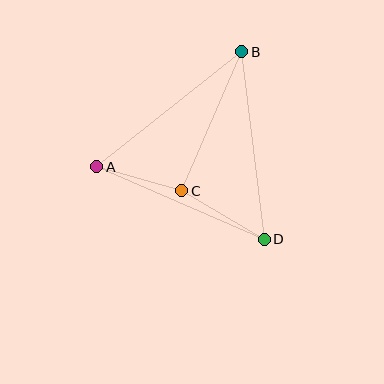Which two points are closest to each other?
Points A and C are closest to each other.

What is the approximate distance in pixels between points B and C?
The distance between B and C is approximately 152 pixels.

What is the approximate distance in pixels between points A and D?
The distance between A and D is approximately 183 pixels.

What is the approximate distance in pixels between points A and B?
The distance between A and B is approximately 185 pixels.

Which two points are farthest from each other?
Points B and D are farthest from each other.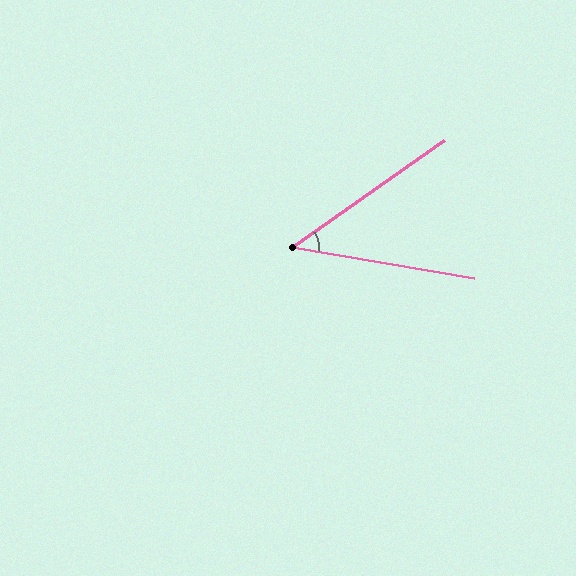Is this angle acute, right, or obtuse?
It is acute.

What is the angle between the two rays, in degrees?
Approximately 45 degrees.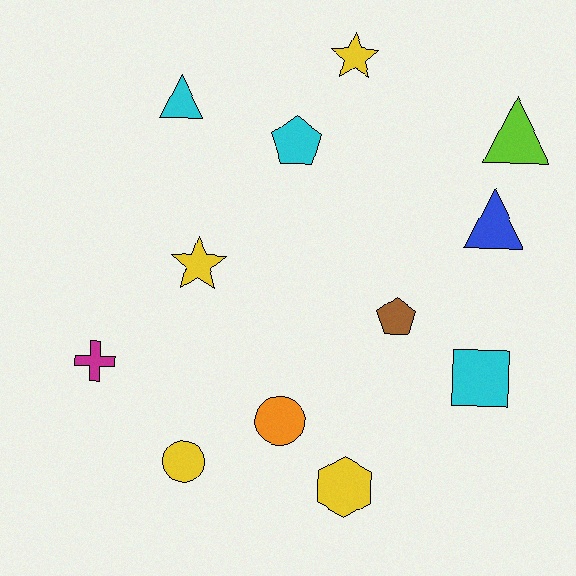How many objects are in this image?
There are 12 objects.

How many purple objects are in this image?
There are no purple objects.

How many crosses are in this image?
There is 1 cross.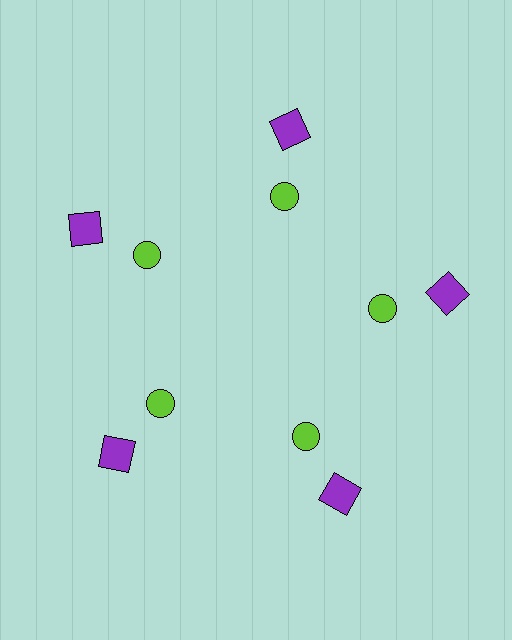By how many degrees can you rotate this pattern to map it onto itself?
The pattern maps onto itself every 72 degrees of rotation.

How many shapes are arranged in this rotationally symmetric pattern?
There are 10 shapes, arranged in 5 groups of 2.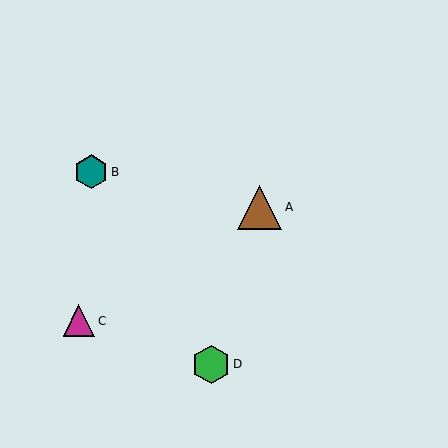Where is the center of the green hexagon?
The center of the green hexagon is at (211, 364).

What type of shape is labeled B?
Shape B is a teal hexagon.